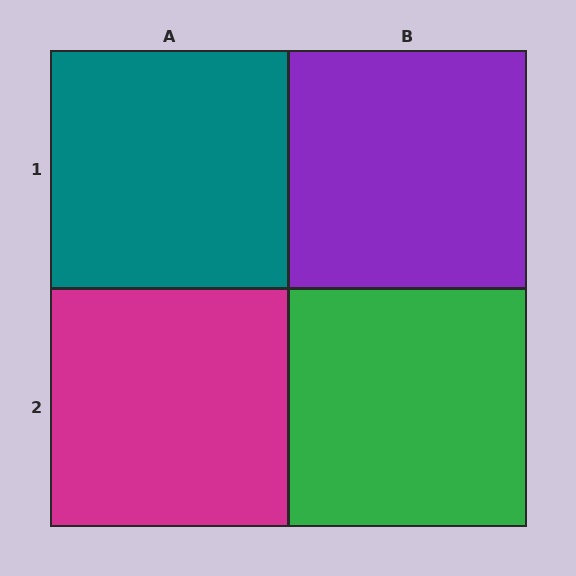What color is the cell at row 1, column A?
Teal.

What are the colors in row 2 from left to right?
Magenta, green.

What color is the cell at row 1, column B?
Purple.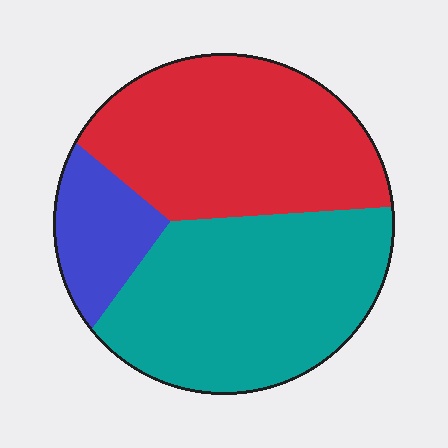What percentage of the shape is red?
Red takes up between a third and a half of the shape.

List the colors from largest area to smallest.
From largest to smallest: teal, red, blue.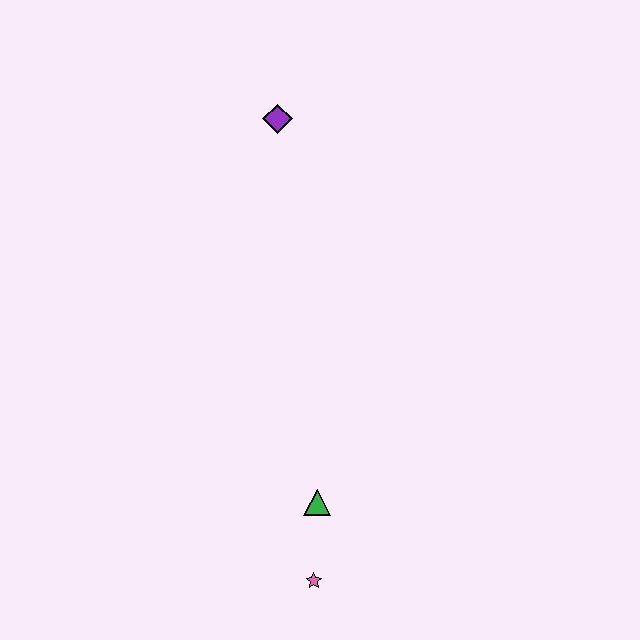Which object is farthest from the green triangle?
The purple diamond is farthest from the green triangle.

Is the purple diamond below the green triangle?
No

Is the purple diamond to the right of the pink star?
No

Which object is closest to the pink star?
The green triangle is closest to the pink star.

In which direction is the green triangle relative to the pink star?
The green triangle is above the pink star.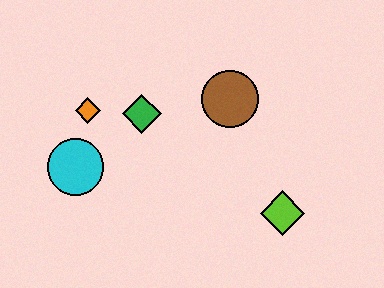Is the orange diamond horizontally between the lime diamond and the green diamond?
No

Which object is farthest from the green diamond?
The lime diamond is farthest from the green diamond.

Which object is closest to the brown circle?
The green diamond is closest to the brown circle.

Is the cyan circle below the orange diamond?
Yes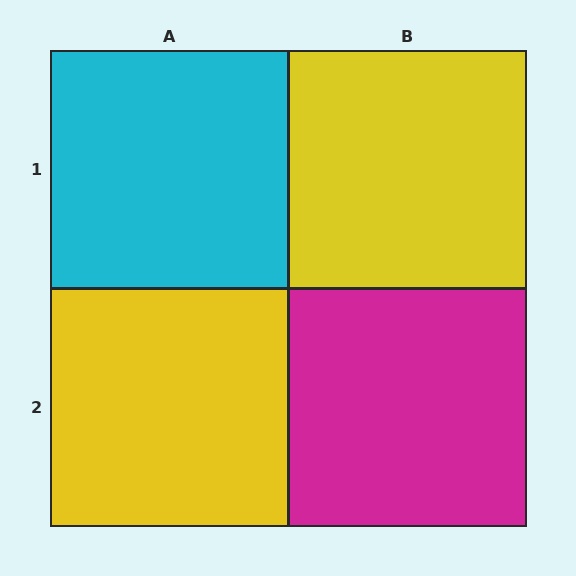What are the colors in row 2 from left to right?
Yellow, magenta.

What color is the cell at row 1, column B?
Yellow.